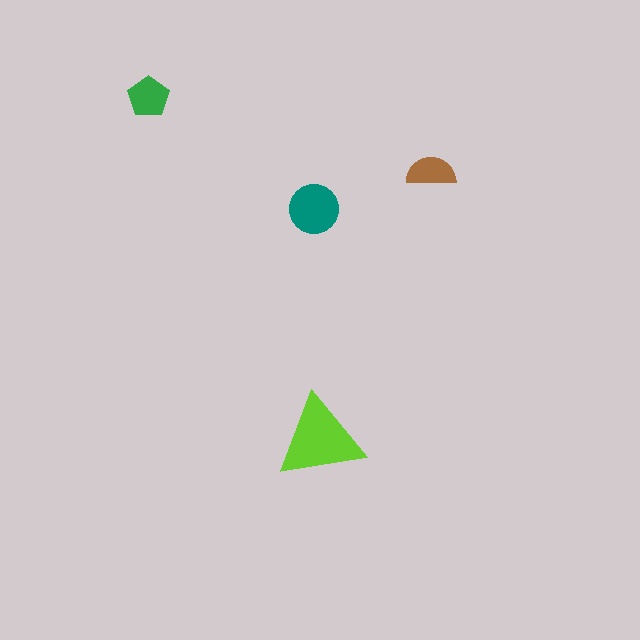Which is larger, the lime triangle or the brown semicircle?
The lime triangle.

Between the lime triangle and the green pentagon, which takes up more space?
The lime triangle.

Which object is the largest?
The lime triangle.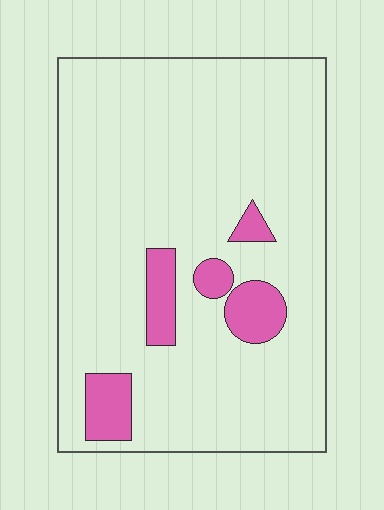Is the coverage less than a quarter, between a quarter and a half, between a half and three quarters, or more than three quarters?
Less than a quarter.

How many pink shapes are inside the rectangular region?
5.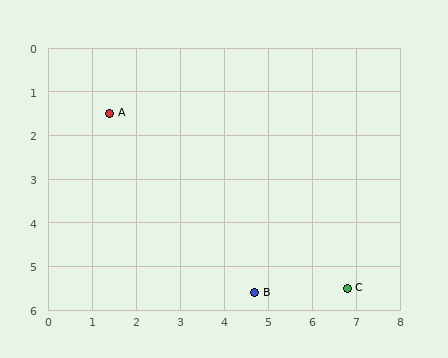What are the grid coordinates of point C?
Point C is at approximately (6.8, 5.5).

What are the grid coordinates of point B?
Point B is at approximately (4.7, 5.6).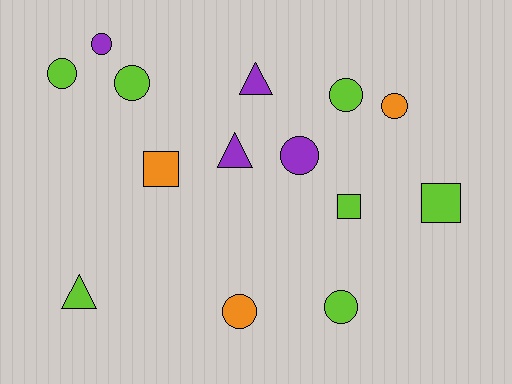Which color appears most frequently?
Lime, with 7 objects.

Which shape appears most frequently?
Circle, with 8 objects.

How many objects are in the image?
There are 14 objects.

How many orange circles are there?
There are 2 orange circles.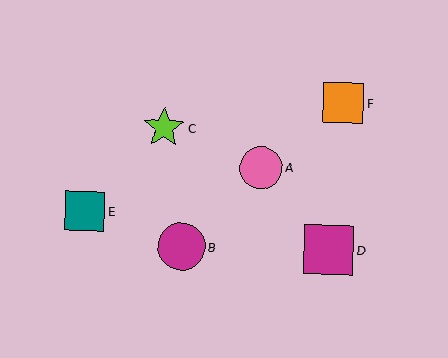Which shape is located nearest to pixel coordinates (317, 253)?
The magenta square (labeled D) at (329, 249) is nearest to that location.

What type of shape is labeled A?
Shape A is a pink circle.